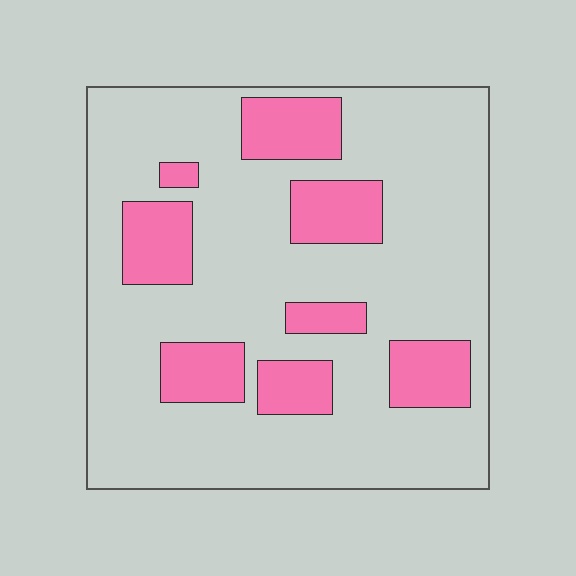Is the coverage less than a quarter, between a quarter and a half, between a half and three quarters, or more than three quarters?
Less than a quarter.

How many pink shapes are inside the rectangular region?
8.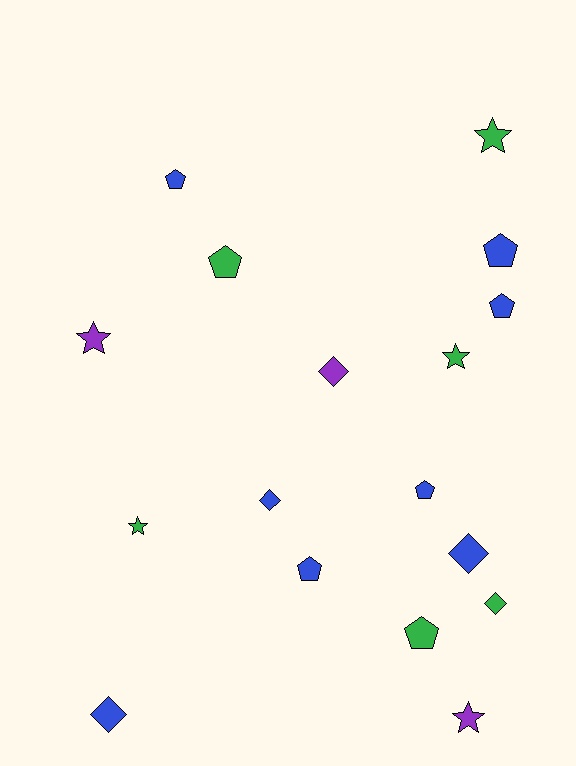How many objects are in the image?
There are 17 objects.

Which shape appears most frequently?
Pentagon, with 7 objects.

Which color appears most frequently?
Blue, with 8 objects.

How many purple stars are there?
There are 2 purple stars.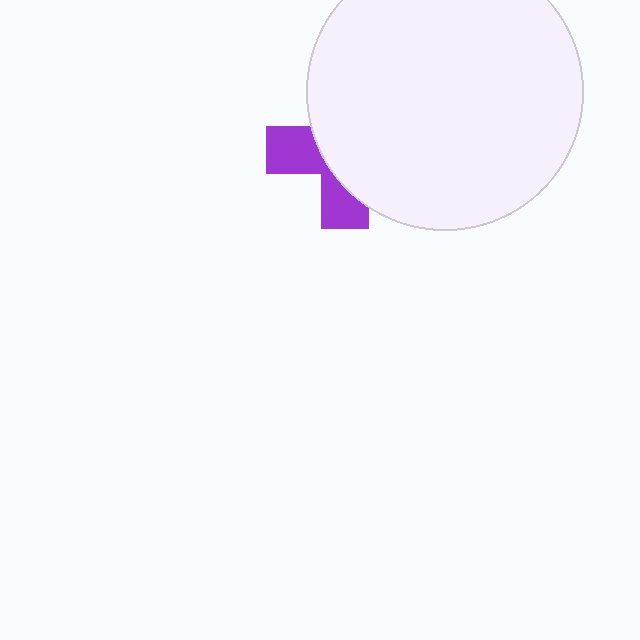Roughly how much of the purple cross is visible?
A small part of it is visible (roughly 35%).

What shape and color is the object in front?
The object in front is a white circle.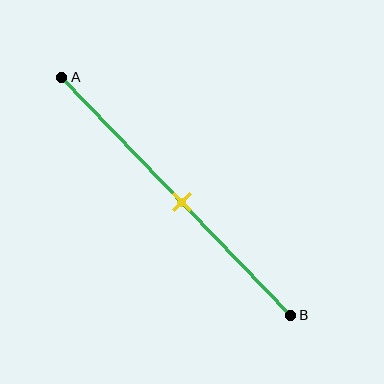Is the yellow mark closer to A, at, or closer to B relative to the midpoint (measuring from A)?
The yellow mark is approximately at the midpoint of segment AB.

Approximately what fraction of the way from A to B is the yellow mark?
The yellow mark is approximately 55% of the way from A to B.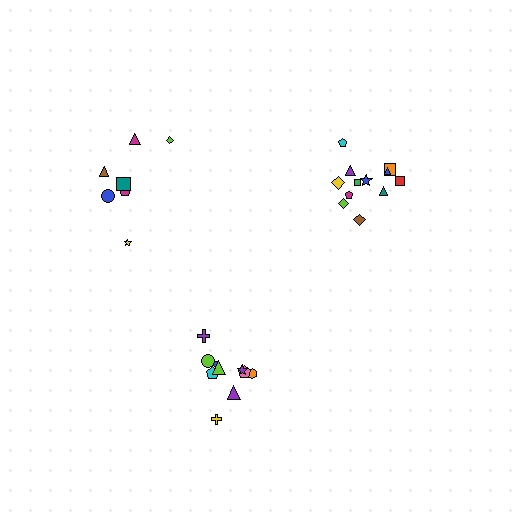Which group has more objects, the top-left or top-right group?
The top-right group.